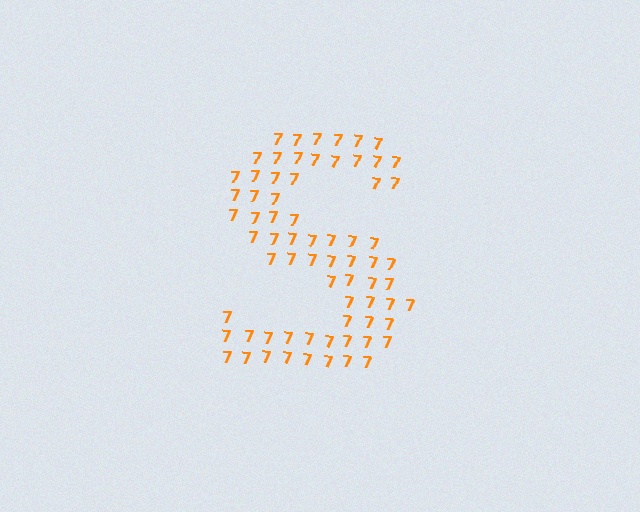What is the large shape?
The large shape is the letter S.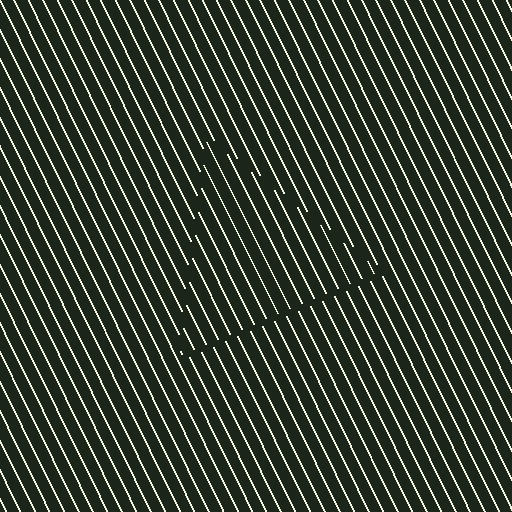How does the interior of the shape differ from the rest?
The interior of the shape contains the same grating, shifted by half a period — the contour is defined by the phase discontinuity where line-ends from the inner and outer gratings abut.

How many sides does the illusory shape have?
3 sides — the line-ends trace a triangle.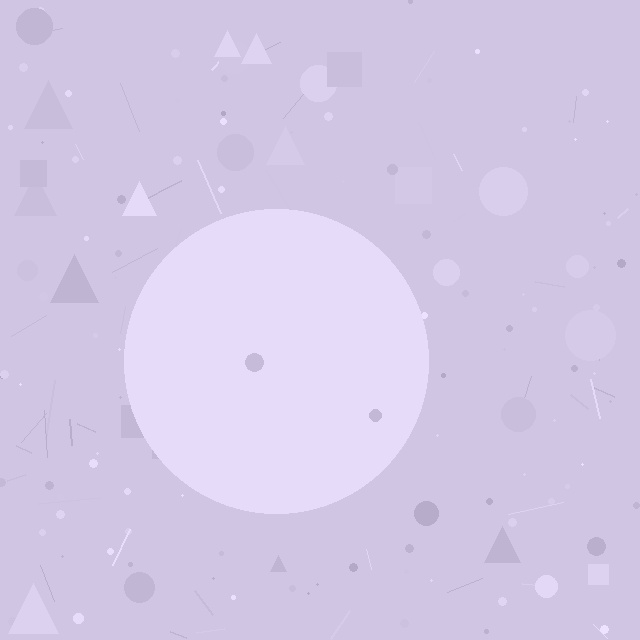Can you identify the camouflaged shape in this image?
The camouflaged shape is a circle.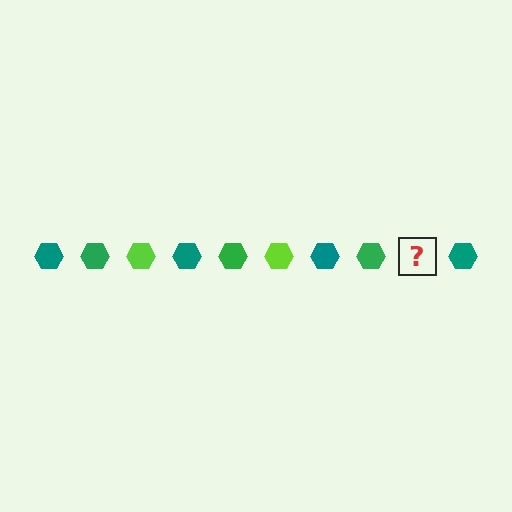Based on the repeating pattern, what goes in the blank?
The blank should be a lime hexagon.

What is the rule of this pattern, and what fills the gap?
The rule is that the pattern cycles through teal, green, lime hexagons. The gap should be filled with a lime hexagon.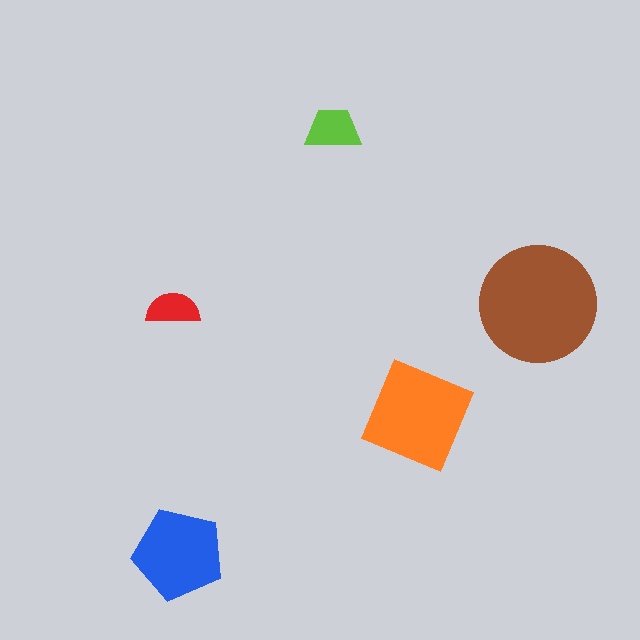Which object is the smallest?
The red semicircle.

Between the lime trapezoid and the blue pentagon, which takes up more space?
The blue pentagon.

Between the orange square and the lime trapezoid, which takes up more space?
The orange square.